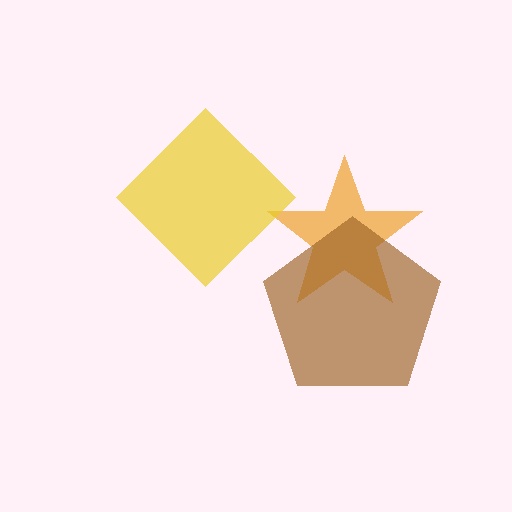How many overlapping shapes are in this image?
There are 3 overlapping shapes in the image.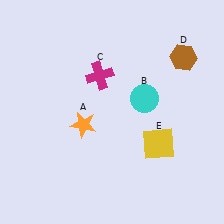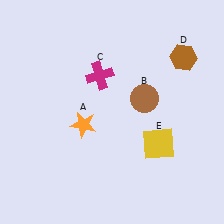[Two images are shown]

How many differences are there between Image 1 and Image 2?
There is 1 difference between the two images.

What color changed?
The circle (B) changed from cyan in Image 1 to brown in Image 2.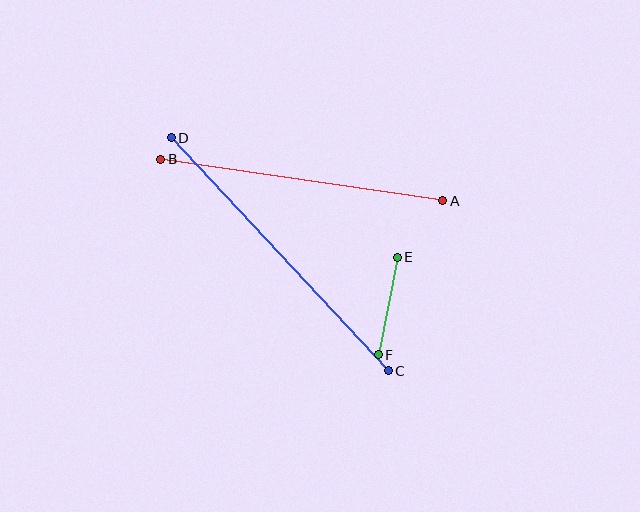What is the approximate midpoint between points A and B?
The midpoint is at approximately (302, 180) pixels.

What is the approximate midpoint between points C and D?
The midpoint is at approximately (280, 254) pixels.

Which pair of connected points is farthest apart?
Points C and D are farthest apart.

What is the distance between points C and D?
The distance is approximately 318 pixels.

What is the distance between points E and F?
The distance is approximately 99 pixels.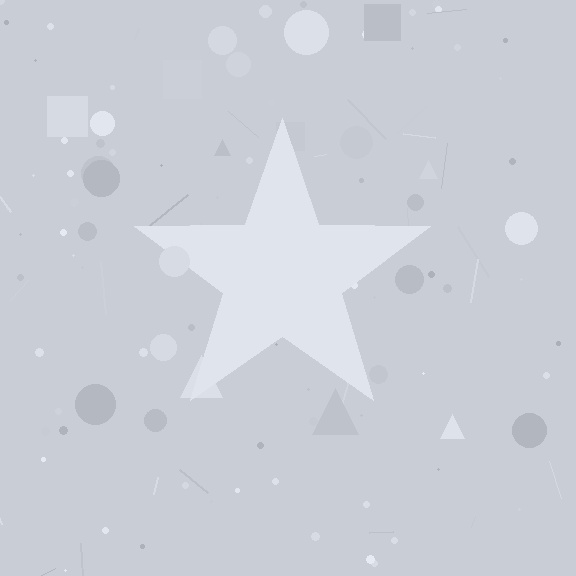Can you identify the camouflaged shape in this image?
The camouflaged shape is a star.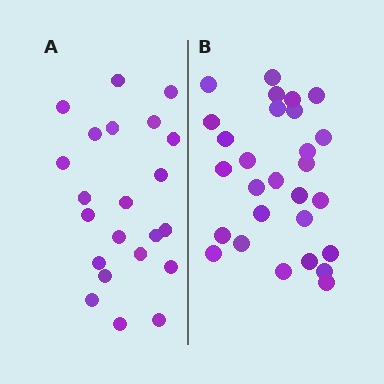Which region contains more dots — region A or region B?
Region B (the right region) has more dots.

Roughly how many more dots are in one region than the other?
Region B has about 6 more dots than region A.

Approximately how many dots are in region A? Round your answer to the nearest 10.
About 20 dots. (The exact count is 22, which rounds to 20.)